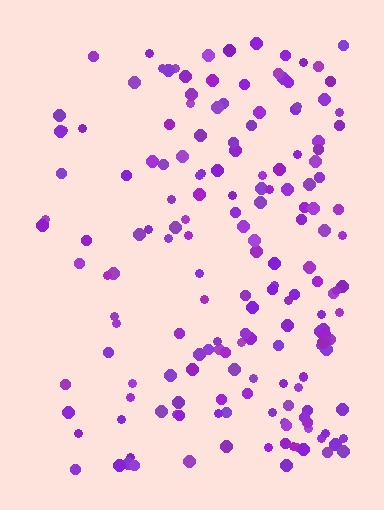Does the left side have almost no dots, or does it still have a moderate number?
Still a moderate number, just noticeably fewer than the right.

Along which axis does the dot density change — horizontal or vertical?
Horizontal.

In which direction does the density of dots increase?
From left to right, with the right side densest.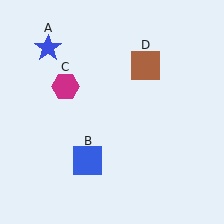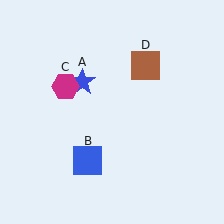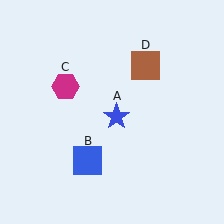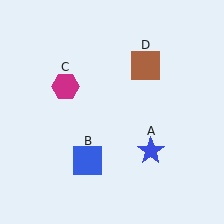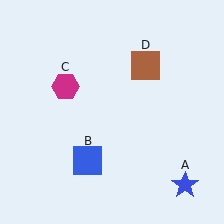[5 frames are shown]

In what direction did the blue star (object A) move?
The blue star (object A) moved down and to the right.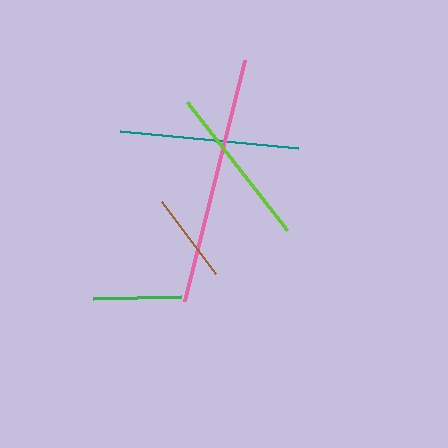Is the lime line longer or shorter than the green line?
The lime line is longer than the green line.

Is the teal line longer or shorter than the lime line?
The teal line is longer than the lime line.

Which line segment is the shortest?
The green line is the shortest at approximately 87 pixels.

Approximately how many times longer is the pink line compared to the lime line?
The pink line is approximately 1.5 times the length of the lime line.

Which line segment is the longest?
The pink line is the longest at approximately 248 pixels.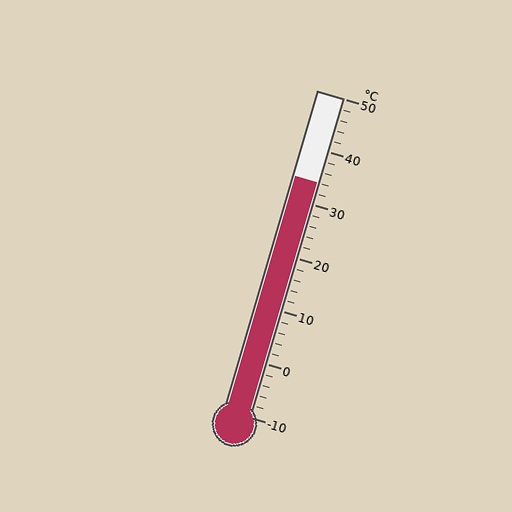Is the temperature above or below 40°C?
The temperature is below 40°C.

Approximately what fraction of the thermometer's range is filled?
The thermometer is filled to approximately 75% of its range.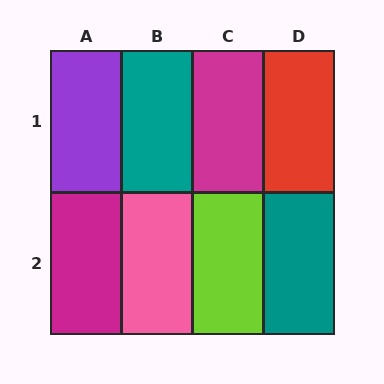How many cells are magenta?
2 cells are magenta.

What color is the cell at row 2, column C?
Lime.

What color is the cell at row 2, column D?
Teal.